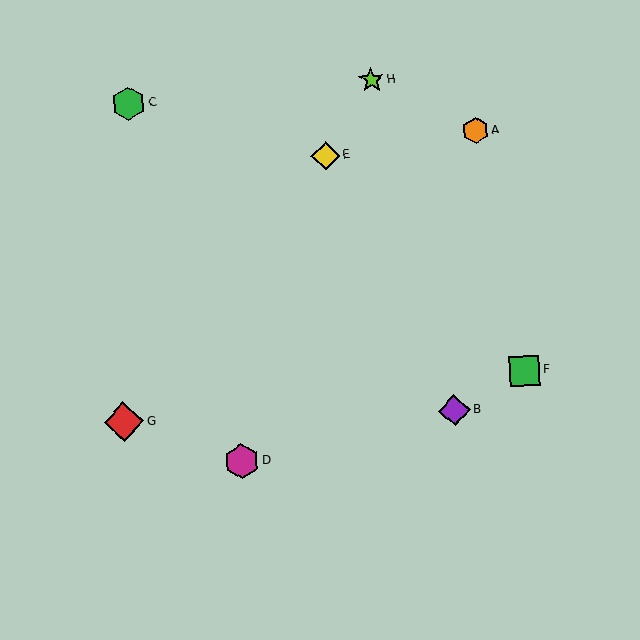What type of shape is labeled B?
Shape B is a purple diamond.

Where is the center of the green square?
The center of the green square is at (525, 371).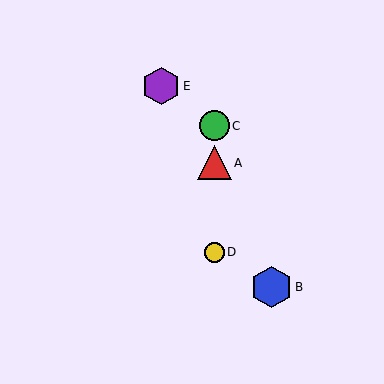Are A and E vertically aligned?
No, A is at x≈214 and E is at x≈161.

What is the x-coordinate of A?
Object A is at x≈214.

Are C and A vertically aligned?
Yes, both are at x≈214.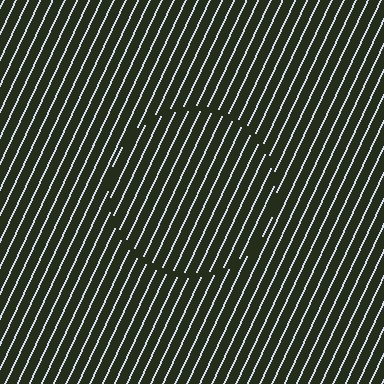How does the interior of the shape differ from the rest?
The interior of the shape contains the same grating, shifted by half a period — the contour is defined by the phase discontinuity where line-ends from the inner and outer gratings abut.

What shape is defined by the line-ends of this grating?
An illusory circle. The interior of the shape contains the same grating, shifted by half a period — the contour is defined by the phase discontinuity where line-ends from the inner and outer gratings abut.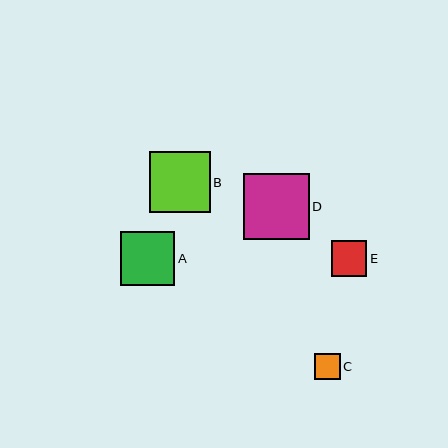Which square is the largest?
Square D is the largest with a size of approximately 66 pixels.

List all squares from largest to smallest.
From largest to smallest: D, B, A, E, C.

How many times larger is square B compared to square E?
Square B is approximately 1.7 times the size of square E.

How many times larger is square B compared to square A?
Square B is approximately 1.1 times the size of square A.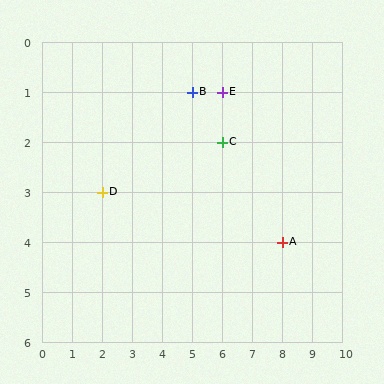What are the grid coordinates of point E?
Point E is at grid coordinates (6, 1).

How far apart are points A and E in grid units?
Points A and E are 2 columns and 3 rows apart (about 3.6 grid units diagonally).